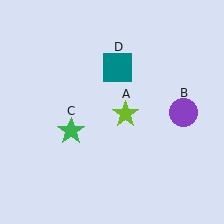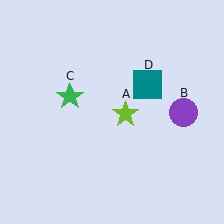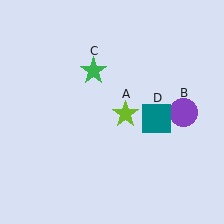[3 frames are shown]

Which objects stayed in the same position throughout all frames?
Lime star (object A) and purple circle (object B) remained stationary.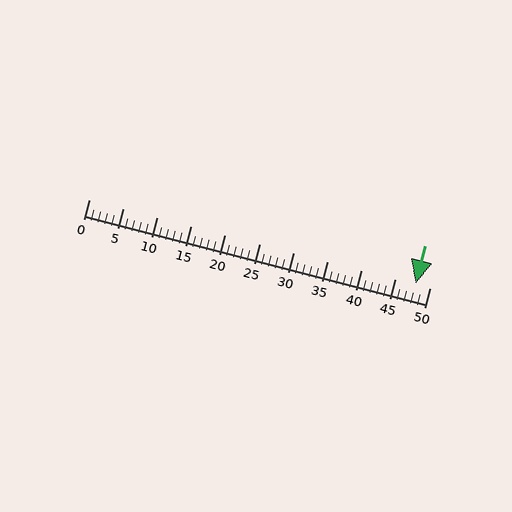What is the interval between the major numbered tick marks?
The major tick marks are spaced 5 units apart.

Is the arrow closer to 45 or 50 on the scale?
The arrow is closer to 50.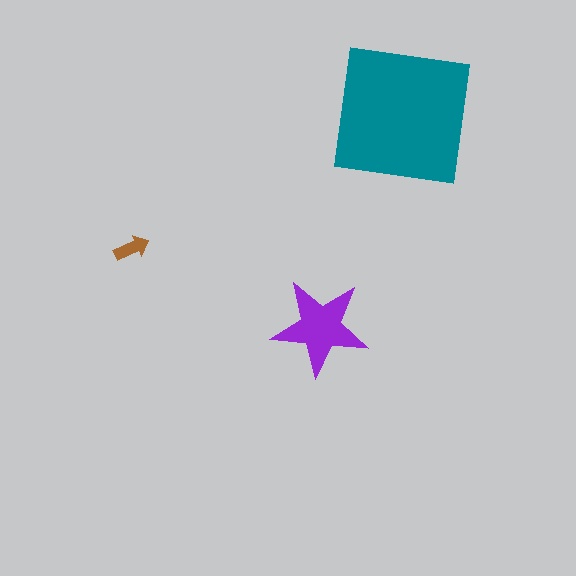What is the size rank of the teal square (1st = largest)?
1st.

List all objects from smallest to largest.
The brown arrow, the purple star, the teal square.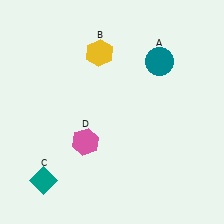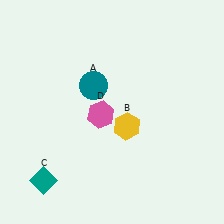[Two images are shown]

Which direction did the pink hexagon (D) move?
The pink hexagon (D) moved up.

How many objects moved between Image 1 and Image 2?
3 objects moved between the two images.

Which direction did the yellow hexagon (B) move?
The yellow hexagon (B) moved down.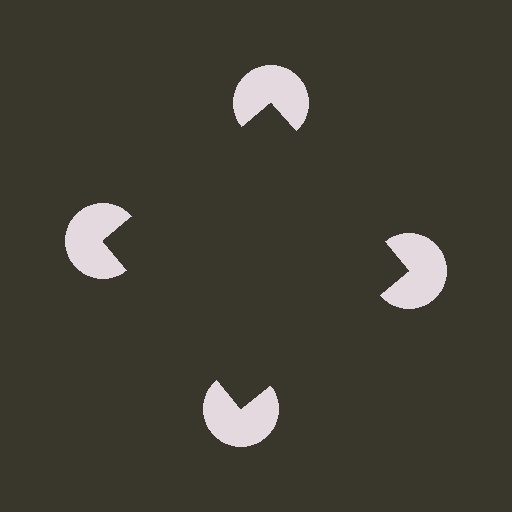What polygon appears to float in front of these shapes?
An illusory square — its edges are inferred from the aligned wedge cuts in the pac-man discs, not physically drawn.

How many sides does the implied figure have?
4 sides.